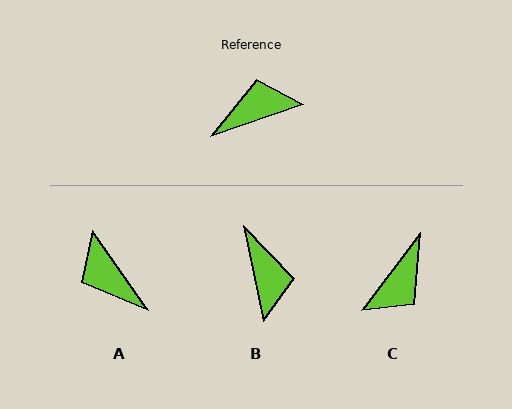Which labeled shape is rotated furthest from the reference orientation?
C, about 146 degrees away.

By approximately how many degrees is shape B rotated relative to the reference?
Approximately 97 degrees clockwise.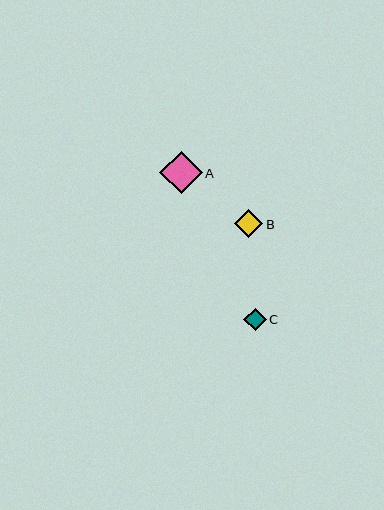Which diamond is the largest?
Diamond A is the largest with a size of approximately 42 pixels.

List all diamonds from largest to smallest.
From largest to smallest: A, B, C.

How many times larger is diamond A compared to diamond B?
Diamond A is approximately 1.5 times the size of diamond B.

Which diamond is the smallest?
Diamond C is the smallest with a size of approximately 23 pixels.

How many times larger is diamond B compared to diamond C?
Diamond B is approximately 1.2 times the size of diamond C.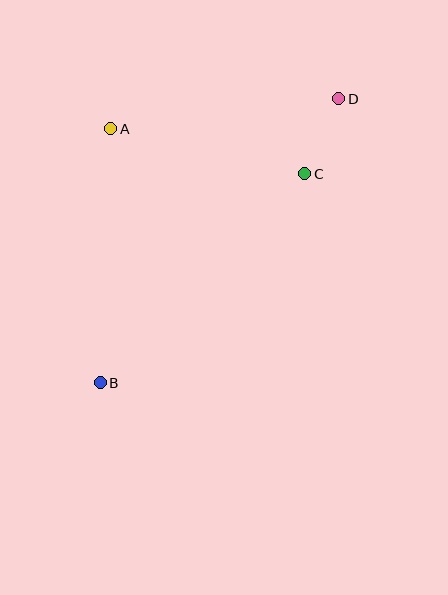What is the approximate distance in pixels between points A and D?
The distance between A and D is approximately 230 pixels.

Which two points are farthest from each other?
Points B and D are farthest from each other.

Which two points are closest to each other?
Points C and D are closest to each other.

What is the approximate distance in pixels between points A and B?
The distance between A and B is approximately 254 pixels.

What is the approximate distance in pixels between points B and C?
The distance between B and C is approximately 293 pixels.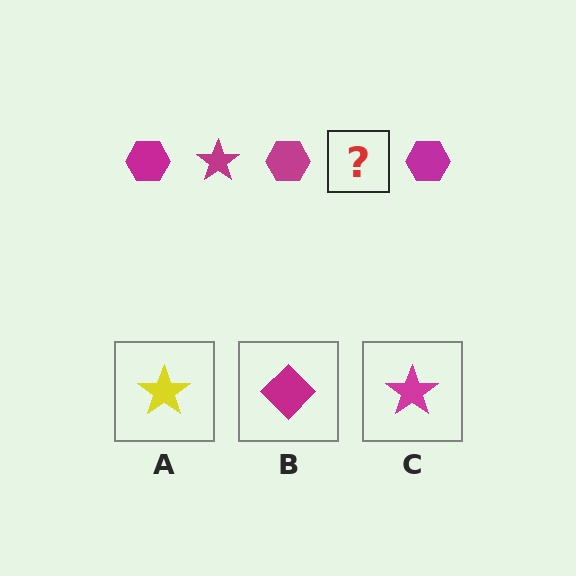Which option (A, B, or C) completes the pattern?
C.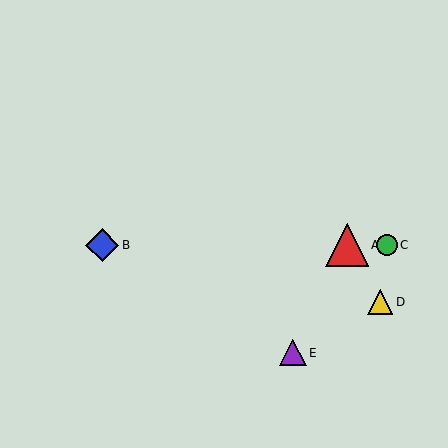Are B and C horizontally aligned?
Yes, both are at y≈245.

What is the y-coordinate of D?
Object D is at y≈302.